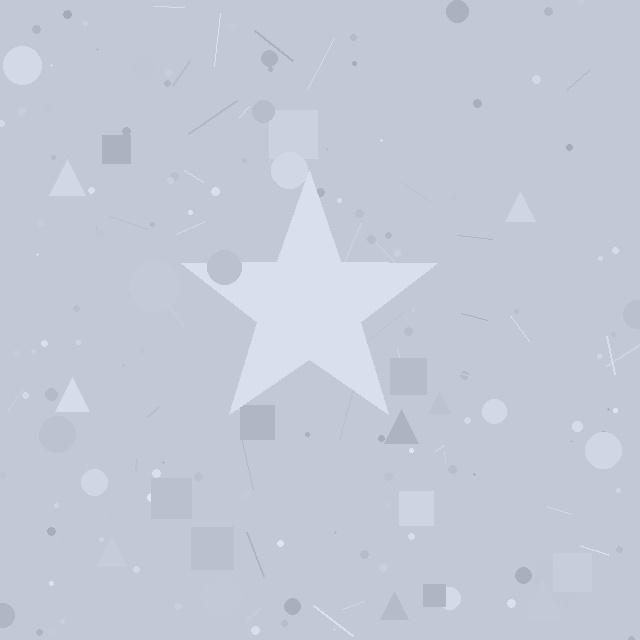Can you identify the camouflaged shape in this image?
The camouflaged shape is a star.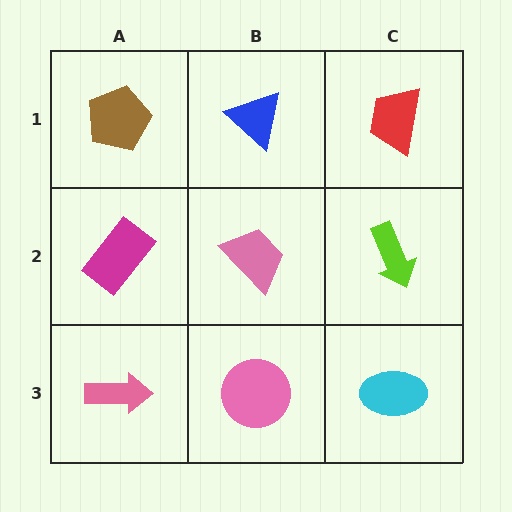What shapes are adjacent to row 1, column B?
A pink trapezoid (row 2, column B), a brown pentagon (row 1, column A), a red trapezoid (row 1, column C).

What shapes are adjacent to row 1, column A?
A magenta rectangle (row 2, column A), a blue triangle (row 1, column B).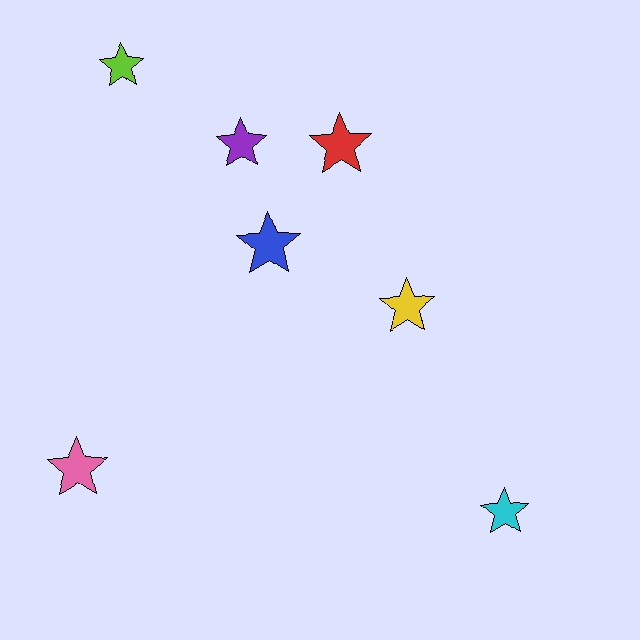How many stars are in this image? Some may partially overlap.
There are 7 stars.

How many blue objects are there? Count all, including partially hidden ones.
There is 1 blue object.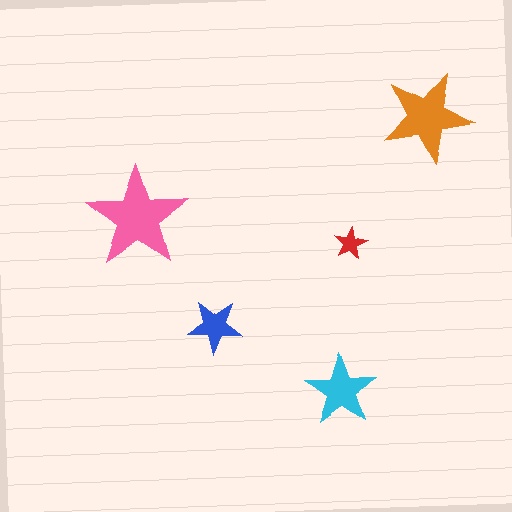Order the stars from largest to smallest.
the pink one, the orange one, the cyan one, the blue one, the red one.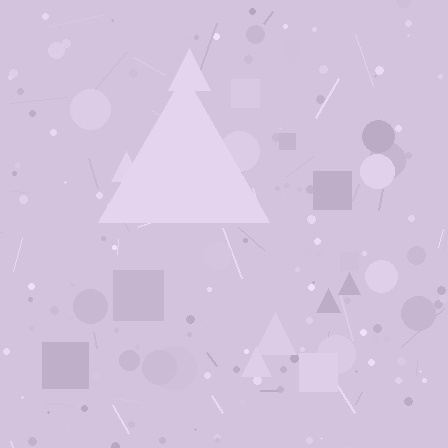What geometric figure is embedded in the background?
A triangle is embedded in the background.